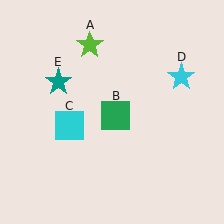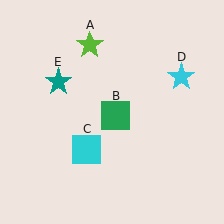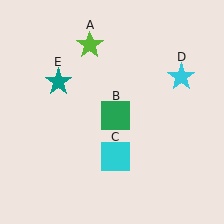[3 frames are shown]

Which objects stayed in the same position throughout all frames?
Lime star (object A) and green square (object B) and cyan star (object D) and teal star (object E) remained stationary.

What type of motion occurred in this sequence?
The cyan square (object C) rotated counterclockwise around the center of the scene.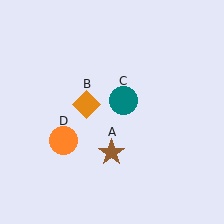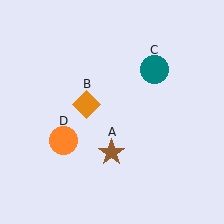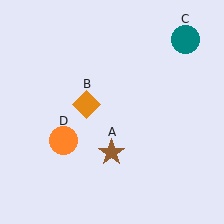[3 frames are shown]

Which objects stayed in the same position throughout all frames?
Brown star (object A) and orange diamond (object B) and orange circle (object D) remained stationary.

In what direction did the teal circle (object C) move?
The teal circle (object C) moved up and to the right.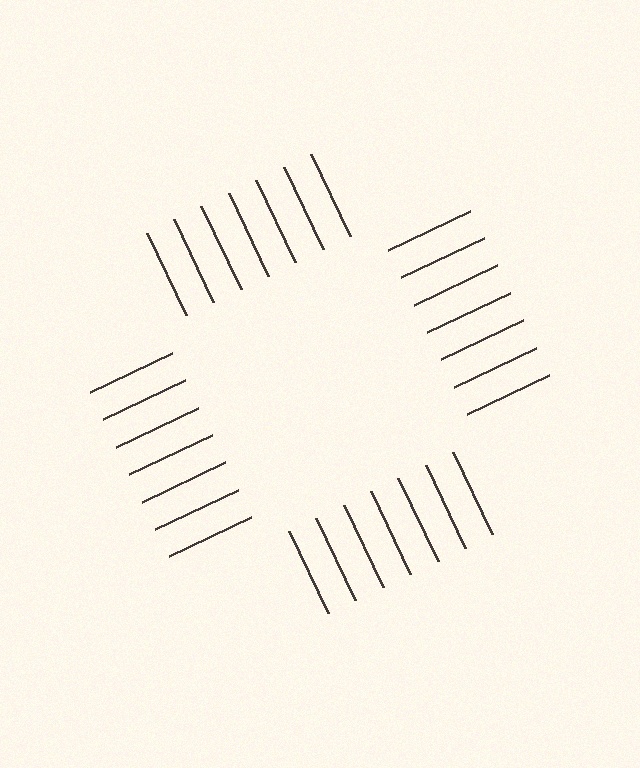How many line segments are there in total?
28 — 7 along each of the 4 edges.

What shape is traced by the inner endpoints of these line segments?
An illusory square — the line segments terminate on its edges but no continuous stroke is drawn.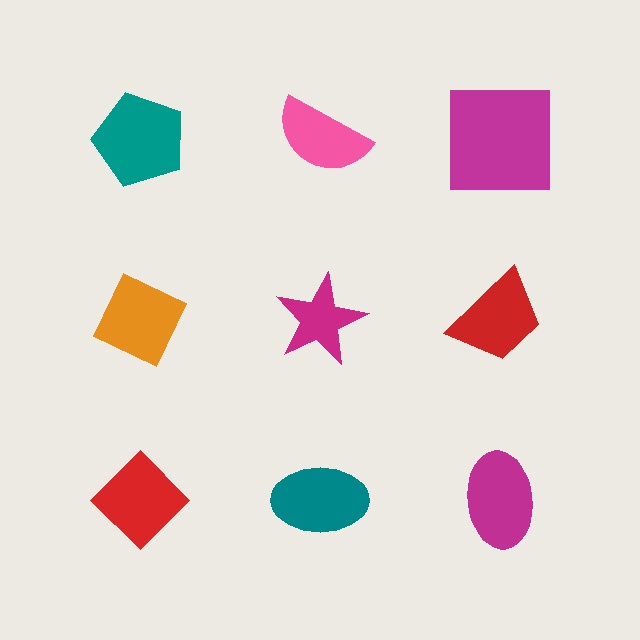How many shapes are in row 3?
3 shapes.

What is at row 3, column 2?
A teal ellipse.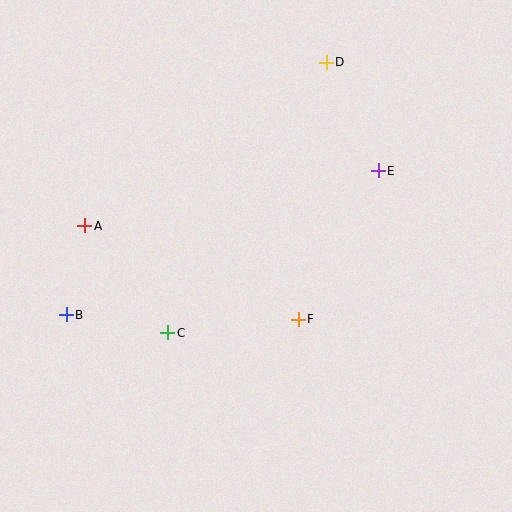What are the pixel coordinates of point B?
Point B is at (66, 315).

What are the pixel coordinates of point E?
Point E is at (378, 171).